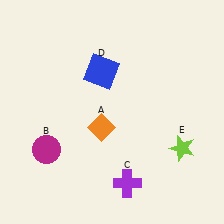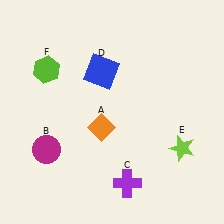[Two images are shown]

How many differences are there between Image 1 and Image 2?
There is 1 difference between the two images.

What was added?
A lime hexagon (F) was added in Image 2.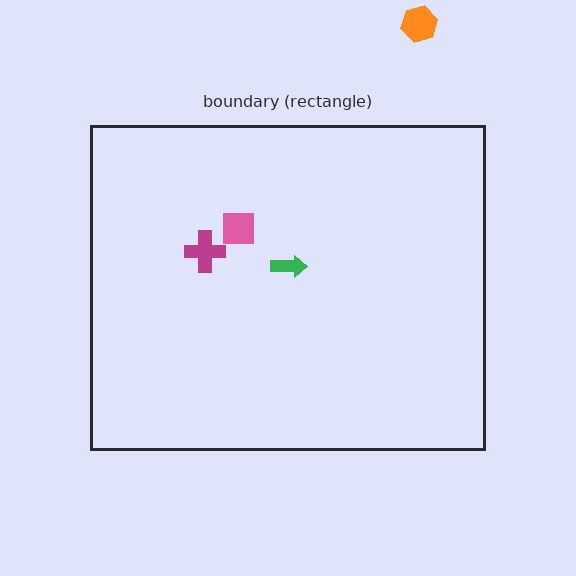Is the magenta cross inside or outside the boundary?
Inside.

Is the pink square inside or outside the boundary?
Inside.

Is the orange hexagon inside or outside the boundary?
Outside.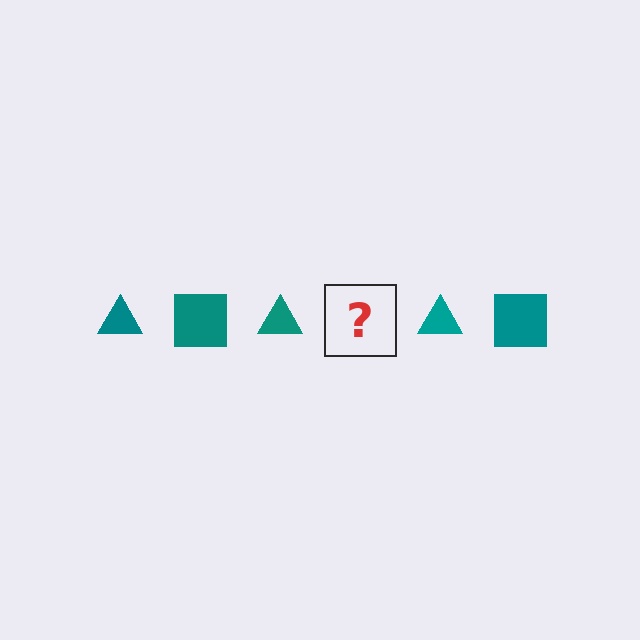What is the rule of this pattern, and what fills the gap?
The rule is that the pattern cycles through triangle, square shapes in teal. The gap should be filled with a teal square.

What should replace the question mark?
The question mark should be replaced with a teal square.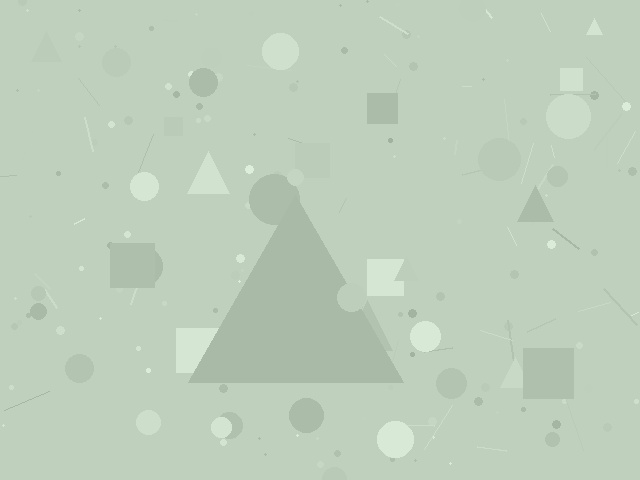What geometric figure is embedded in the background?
A triangle is embedded in the background.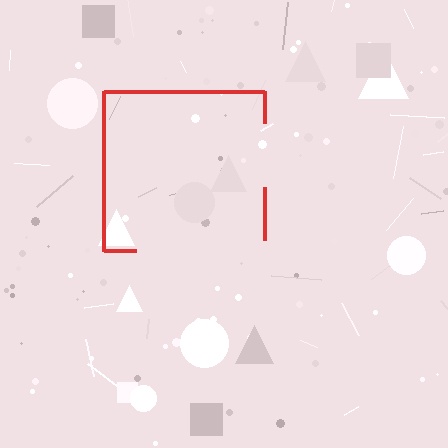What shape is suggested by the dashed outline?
The dashed outline suggests a square.